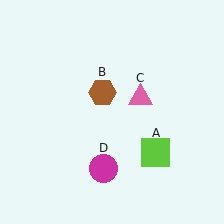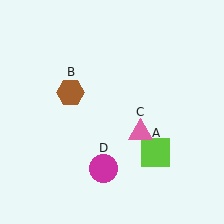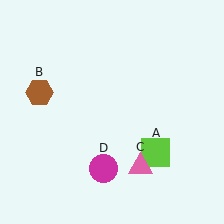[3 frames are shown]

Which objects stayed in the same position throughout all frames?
Lime square (object A) and magenta circle (object D) remained stationary.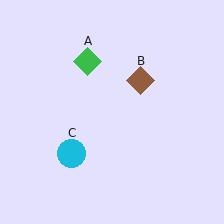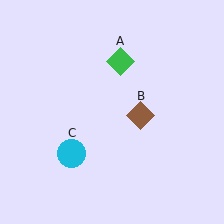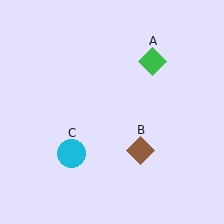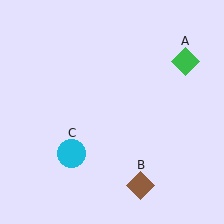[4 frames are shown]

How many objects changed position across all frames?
2 objects changed position: green diamond (object A), brown diamond (object B).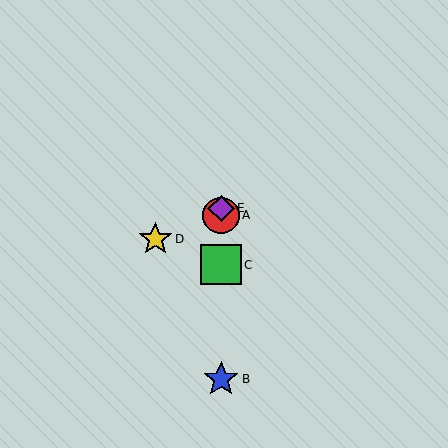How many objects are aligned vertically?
4 objects (A, B, C, E) are aligned vertically.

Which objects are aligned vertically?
Objects A, B, C, E are aligned vertically.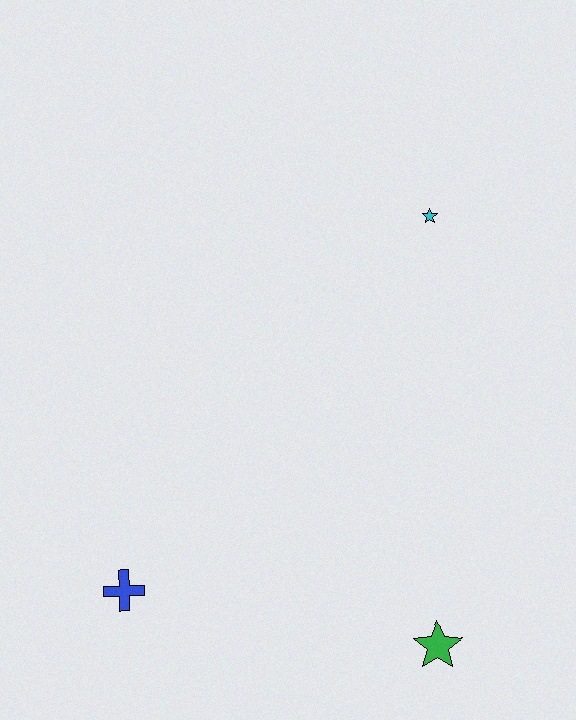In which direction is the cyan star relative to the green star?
The cyan star is above the green star.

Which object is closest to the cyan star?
The green star is closest to the cyan star.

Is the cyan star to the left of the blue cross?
No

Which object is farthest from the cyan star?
The blue cross is farthest from the cyan star.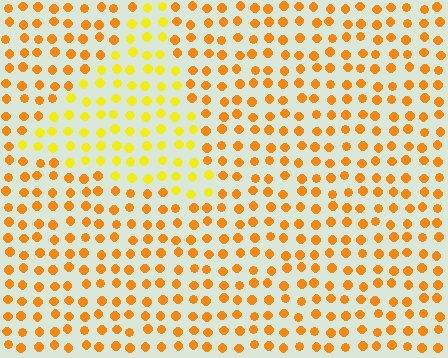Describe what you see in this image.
The image is filled with small orange elements in a uniform arrangement. A triangle-shaped region is visible where the elements are tinted to a slightly different hue, forming a subtle color boundary.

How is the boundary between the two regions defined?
The boundary is defined purely by a slight shift in hue (about 27 degrees). Spacing, size, and orientation are identical on both sides.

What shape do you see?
I see a triangle.